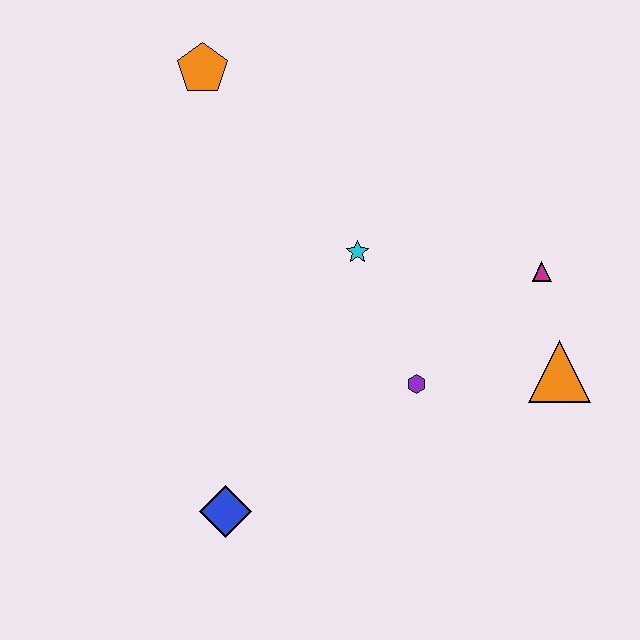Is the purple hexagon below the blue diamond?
No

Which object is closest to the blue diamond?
The purple hexagon is closest to the blue diamond.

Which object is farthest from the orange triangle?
The orange pentagon is farthest from the orange triangle.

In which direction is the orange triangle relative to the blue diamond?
The orange triangle is to the right of the blue diamond.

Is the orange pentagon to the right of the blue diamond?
No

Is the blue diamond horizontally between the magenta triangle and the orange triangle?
No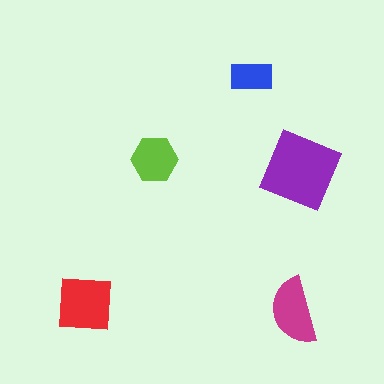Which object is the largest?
The purple square.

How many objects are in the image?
There are 5 objects in the image.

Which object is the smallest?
The blue rectangle.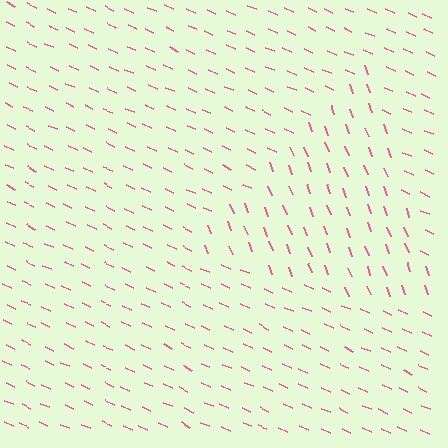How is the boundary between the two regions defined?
The boundary is defined purely by a change in line orientation (approximately 45 degrees difference). All lines are the same color and thickness.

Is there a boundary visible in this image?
Yes, there is a texture boundary formed by a change in line orientation.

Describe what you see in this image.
The image is filled with small pink line segments. A triangle region in the image has lines oriented differently from the surrounding lines, creating a visible texture boundary.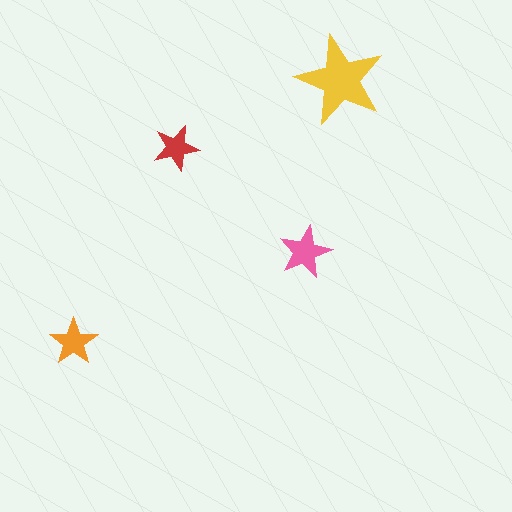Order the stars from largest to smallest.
the yellow one, the pink one, the orange one, the red one.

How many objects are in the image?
There are 4 objects in the image.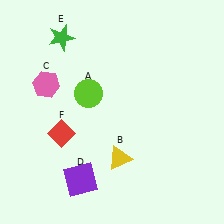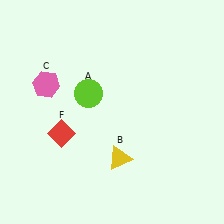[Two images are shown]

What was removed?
The purple square (D), the green star (E) were removed in Image 2.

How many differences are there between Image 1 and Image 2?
There are 2 differences between the two images.